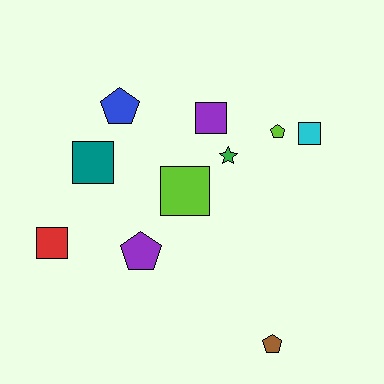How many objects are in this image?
There are 10 objects.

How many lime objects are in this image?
There are 2 lime objects.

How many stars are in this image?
There is 1 star.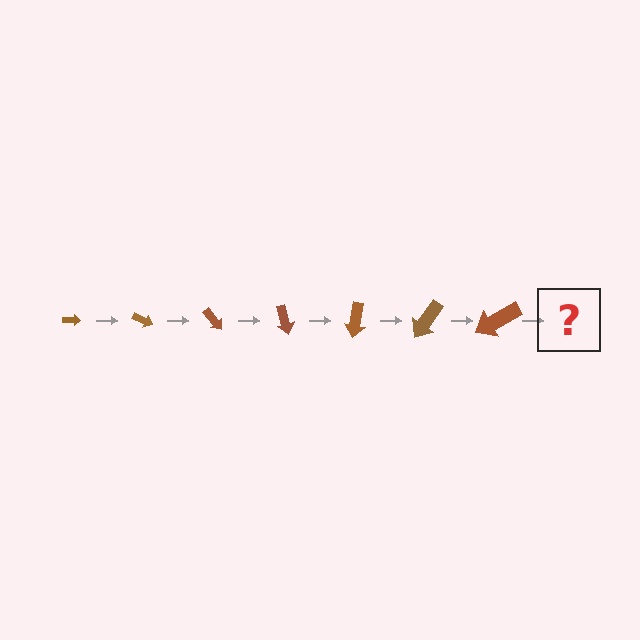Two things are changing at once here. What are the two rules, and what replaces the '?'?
The two rules are that the arrow grows larger each step and it rotates 25 degrees each step. The '?' should be an arrow, larger than the previous one and rotated 175 degrees from the start.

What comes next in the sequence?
The next element should be an arrow, larger than the previous one and rotated 175 degrees from the start.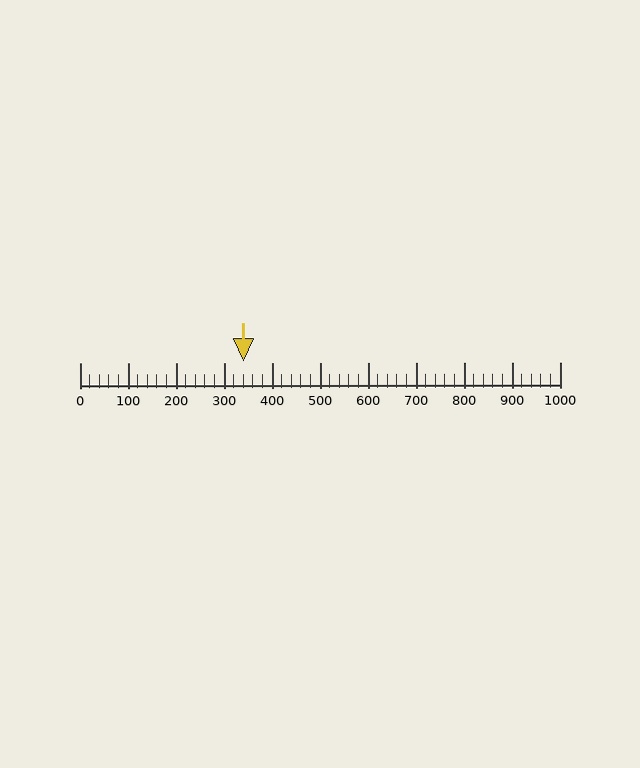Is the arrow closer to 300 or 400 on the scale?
The arrow is closer to 300.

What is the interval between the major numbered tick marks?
The major tick marks are spaced 100 units apart.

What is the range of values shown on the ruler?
The ruler shows values from 0 to 1000.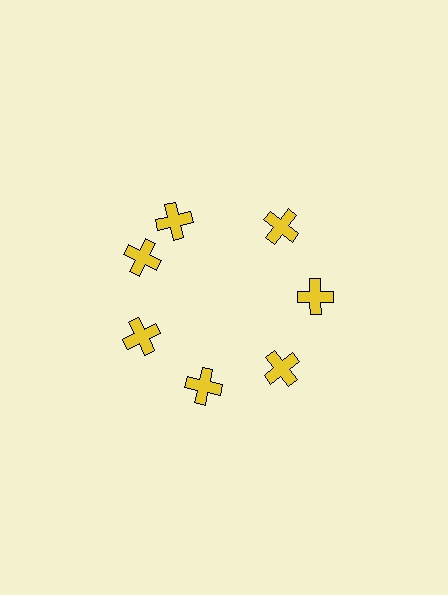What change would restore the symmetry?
The symmetry would be restored by rotating it back into even spacing with its neighbors so that all 7 crosses sit at equal angles and equal distance from the center.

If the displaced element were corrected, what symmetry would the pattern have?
It would have 7-fold rotational symmetry — the pattern would map onto itself every 51 degrees.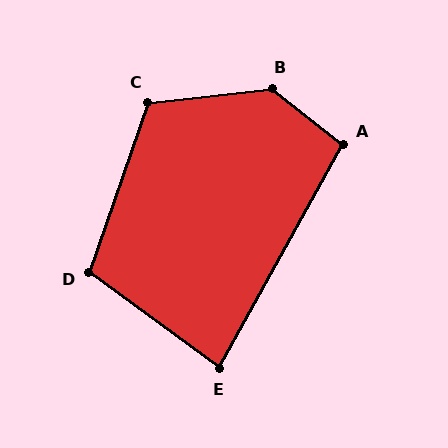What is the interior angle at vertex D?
Approximately 107 degrees (obtuse).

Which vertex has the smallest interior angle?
E, at approximately 83 degrees.